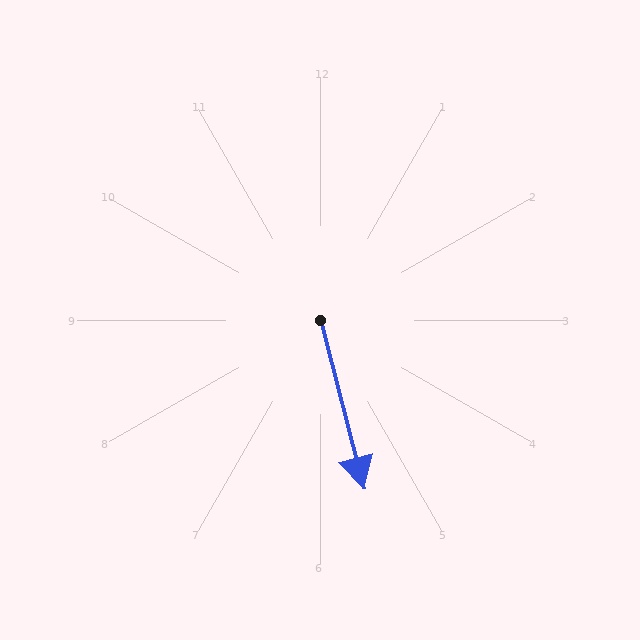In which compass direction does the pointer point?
South.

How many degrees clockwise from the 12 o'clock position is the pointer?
Approximately 166 degrees.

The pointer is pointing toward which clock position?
Roughly 6 o'clock.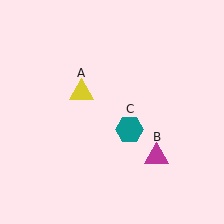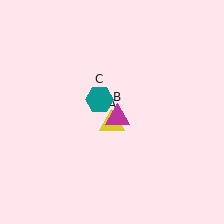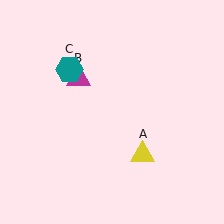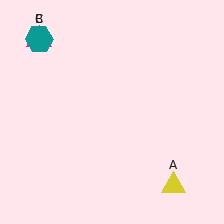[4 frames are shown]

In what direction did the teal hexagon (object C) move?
The teal hexagon (object C) moved up and to the left.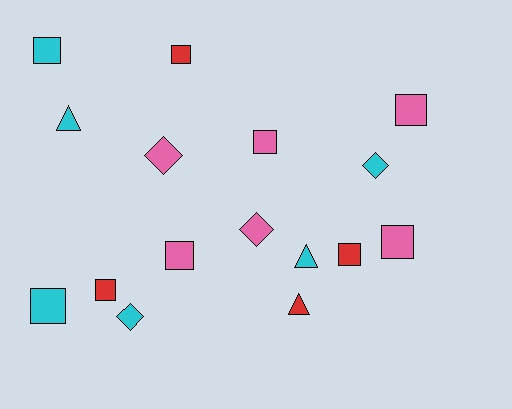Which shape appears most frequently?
Square, with 9 objects.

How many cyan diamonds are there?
There are 2 cyan diamonds.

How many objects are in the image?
There are 16 objects.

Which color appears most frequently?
Pink, with 6 objects.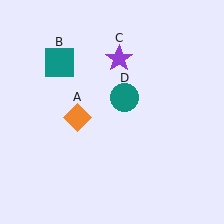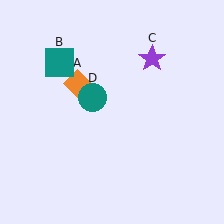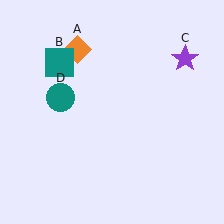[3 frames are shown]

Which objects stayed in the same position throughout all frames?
Teal square (object B) remained stationary.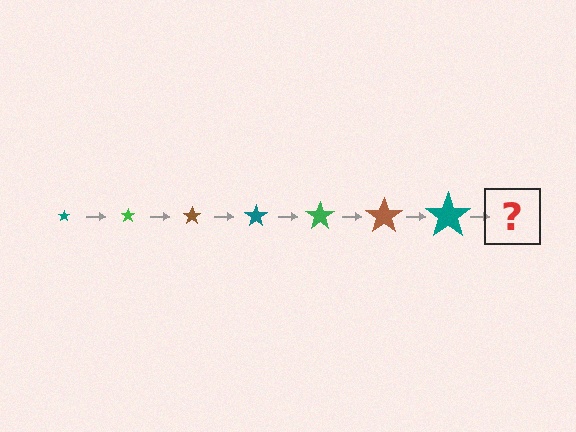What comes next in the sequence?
The next element should be a green star, larger than the previous one.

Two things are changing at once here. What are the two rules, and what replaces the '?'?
The two rules are that the star grows larger each step and the color cycles through teal, green, and brown. The '?' should be a green star, larger than the previous one.